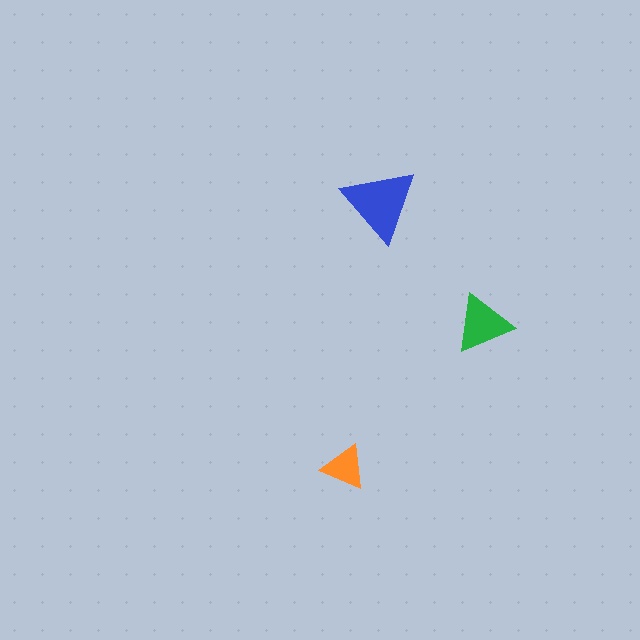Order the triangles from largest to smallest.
the blue one, the green one, the orange one.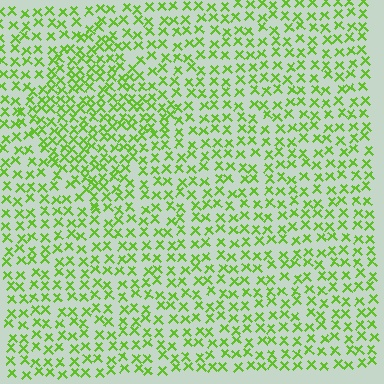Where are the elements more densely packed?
The elements are more densely packed inside the diamond boundary.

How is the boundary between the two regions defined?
The boundary is defined by a change in element density (approximately 1.6x ratio). All elements are the same color, size, and shape.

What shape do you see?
I see a diamond.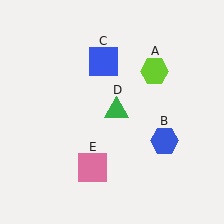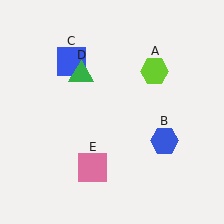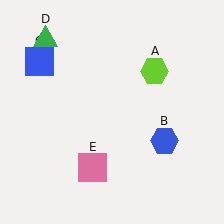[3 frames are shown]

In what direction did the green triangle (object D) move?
The green triangle (object D) moved up and to the left.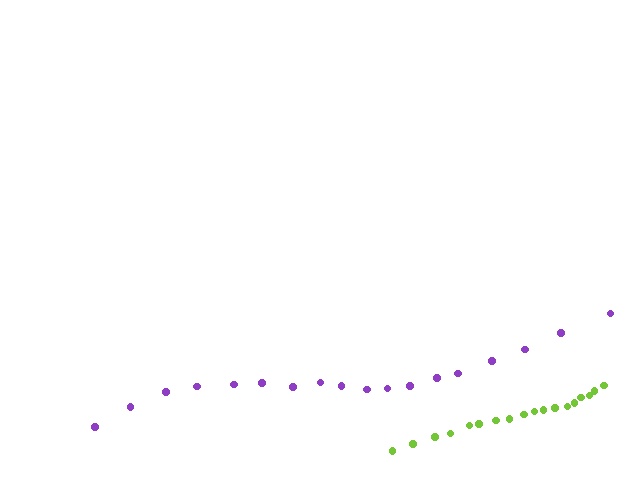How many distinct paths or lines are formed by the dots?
There are 2 distinct paths.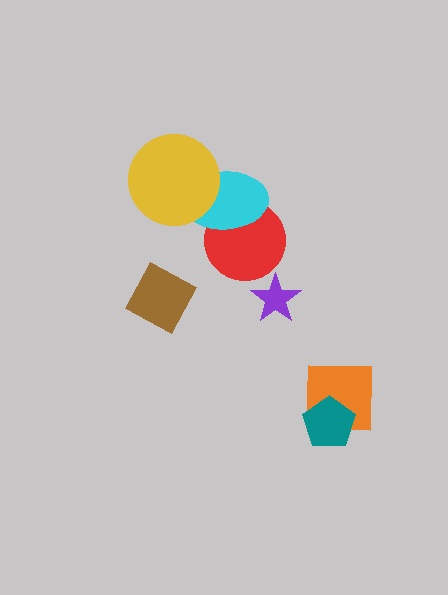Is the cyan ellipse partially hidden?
Yes, it is partially covered by another shape.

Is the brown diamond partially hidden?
No, no other shape covers it.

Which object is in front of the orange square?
The teal pentagon is in front of the orange square.